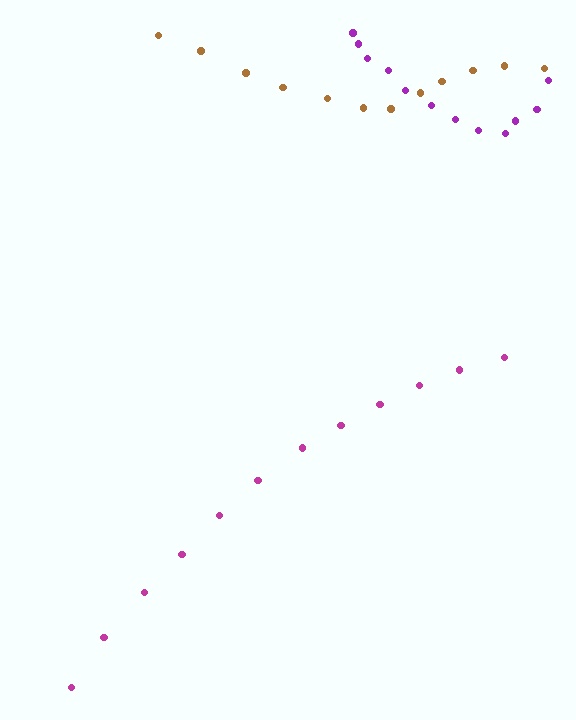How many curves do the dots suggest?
There are 3 distinct paths.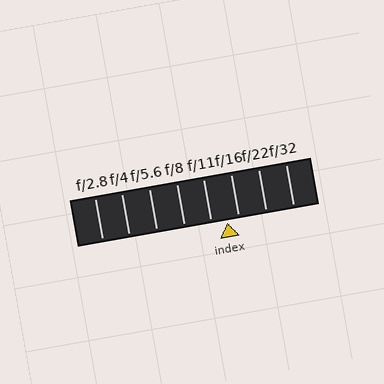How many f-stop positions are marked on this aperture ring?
There are 8 f-stop positions marked.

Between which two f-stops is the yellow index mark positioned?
The index mark is between f/11 and f/16.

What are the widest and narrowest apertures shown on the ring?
The widest aperture shown is f/2.8 and the narrowest is f/32.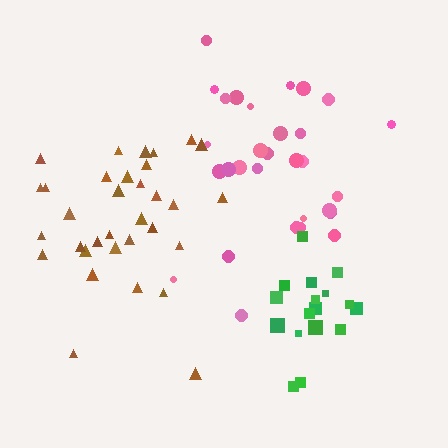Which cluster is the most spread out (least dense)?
Pink.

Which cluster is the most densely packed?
Green.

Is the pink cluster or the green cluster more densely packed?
Green.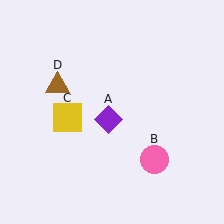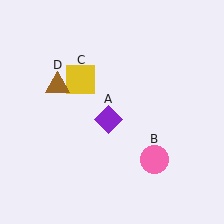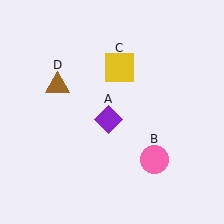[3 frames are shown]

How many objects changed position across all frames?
1 object changed position: yellow square (object C).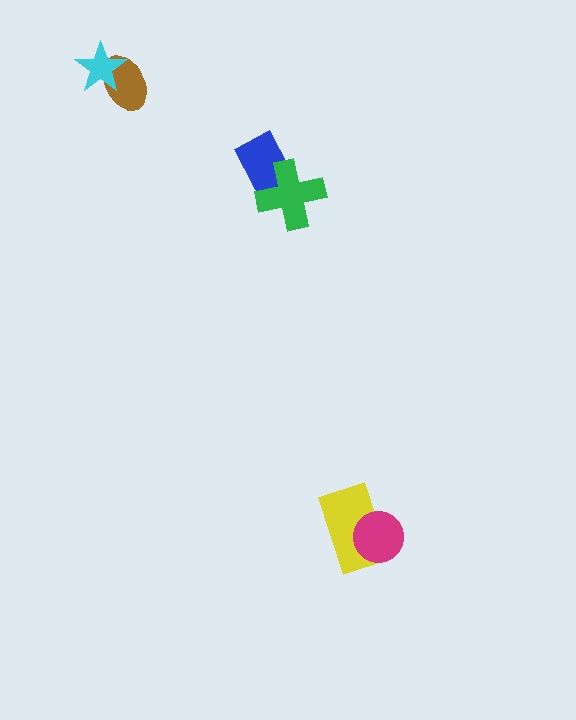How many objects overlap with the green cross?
1 object overlaps with the green cross.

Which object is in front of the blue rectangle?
The green cross is in front of the blue rectangle.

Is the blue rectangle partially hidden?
Yes, it is partially covered by another shape.